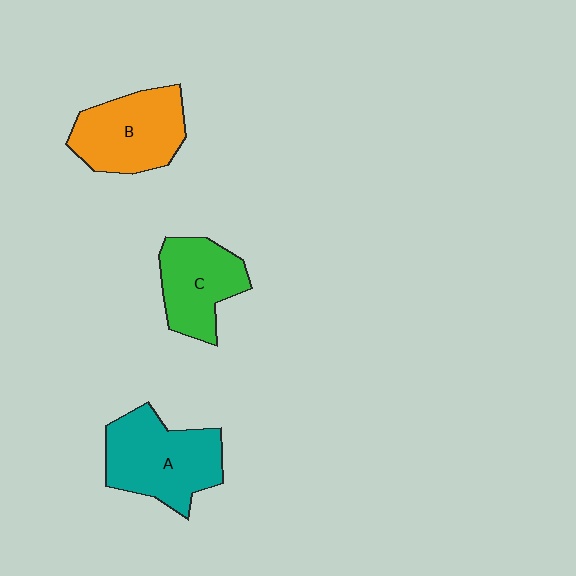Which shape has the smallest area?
Shape C (green).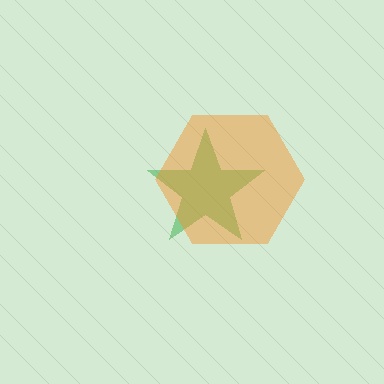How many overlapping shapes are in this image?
There are 2 overlapping shapes in the image.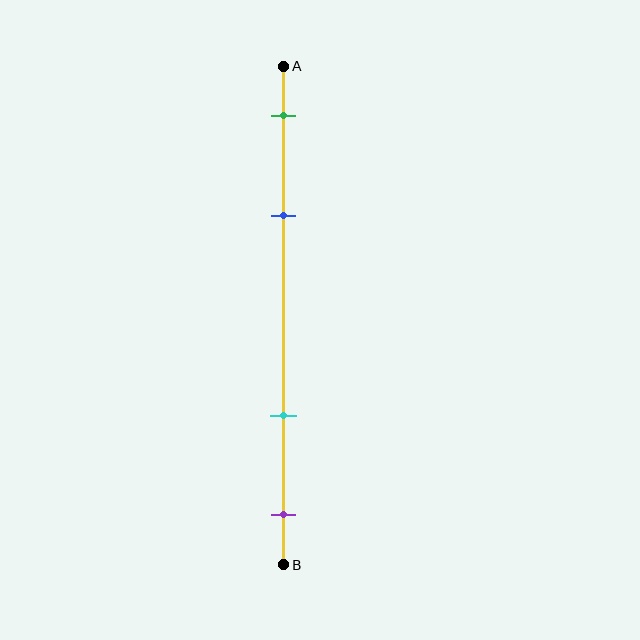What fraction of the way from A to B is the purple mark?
The purple mark is approximately 90% (0.9) of the way from A to B.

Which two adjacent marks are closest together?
The green and blue marks are the closest adjacent pair.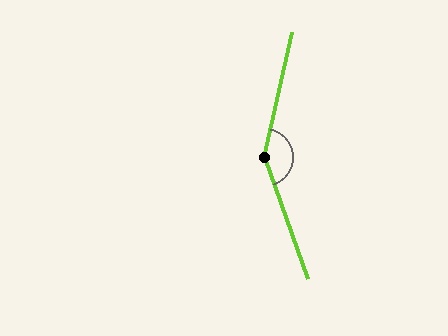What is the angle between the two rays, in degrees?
Approximately 148 degrees.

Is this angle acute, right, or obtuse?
It is obtuse.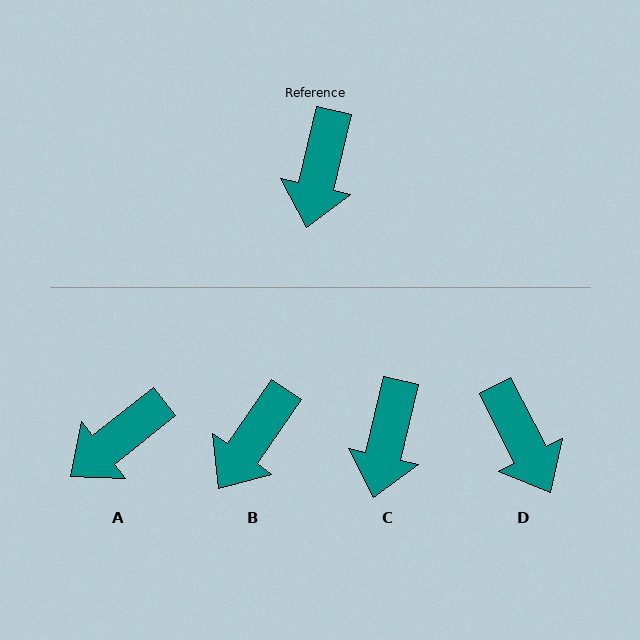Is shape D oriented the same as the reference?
No, it is off by about 41 degrees.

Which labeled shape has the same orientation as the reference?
C.